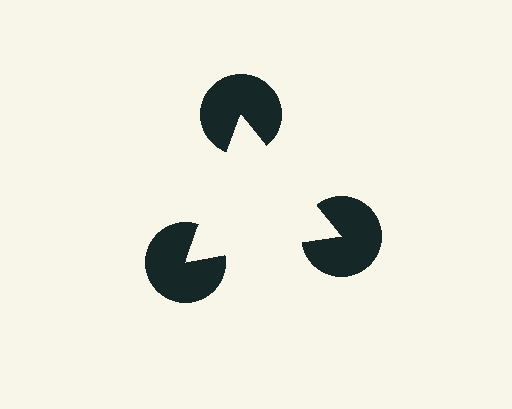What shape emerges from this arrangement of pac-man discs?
An illusory triangle — its edges are inferred from the aligned wedge cuts in the pac-man discs, not physically drawn.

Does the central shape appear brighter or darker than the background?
It typically appears slightly brighter than the background, even though no actual brightness change is drawn.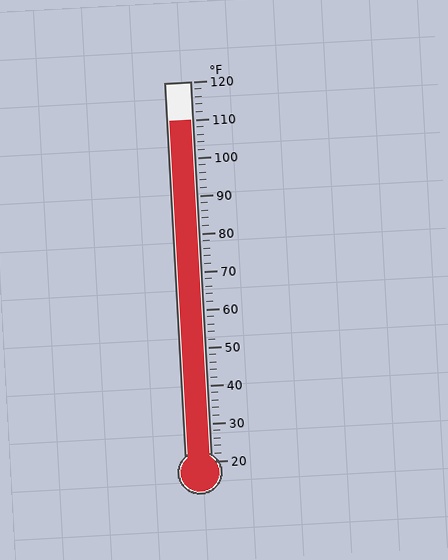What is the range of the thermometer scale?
The thermometer scale ranges from 20°F to 120°F.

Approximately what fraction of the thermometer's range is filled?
The thermometer is filled to approximately 90% of its range.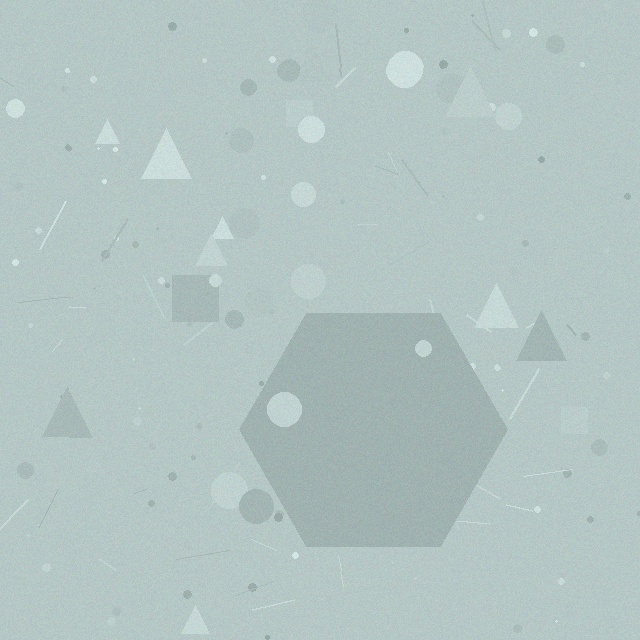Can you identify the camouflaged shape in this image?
The camouflaged shape is a hexagon.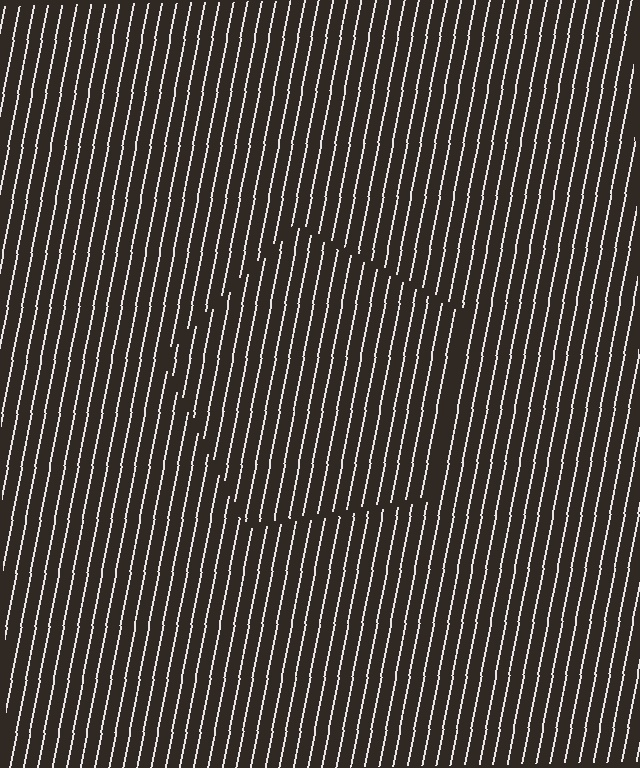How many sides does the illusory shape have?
5 sides — the line-ends trace a pentagon.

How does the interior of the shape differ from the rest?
The interior of the shape contains the same grating, shifted by half a period — the contour is defined by the phase discontinuity where line-ends from the inner and outer gratings abut.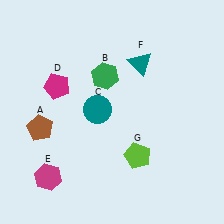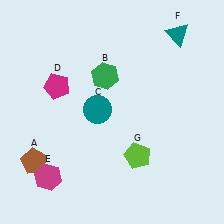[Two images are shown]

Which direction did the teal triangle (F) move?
The teal triangle (F) moved right.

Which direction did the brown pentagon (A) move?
The brown pentagon (A) moved down.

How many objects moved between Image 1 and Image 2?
2 objects moved between the two images.